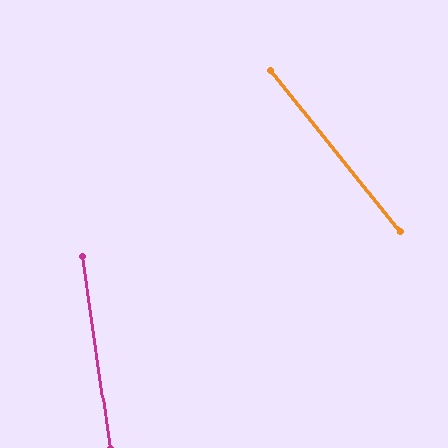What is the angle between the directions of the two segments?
Approximately 31 degrees.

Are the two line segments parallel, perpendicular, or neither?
Neither parallel nor perpendicular — they differ by about 31°.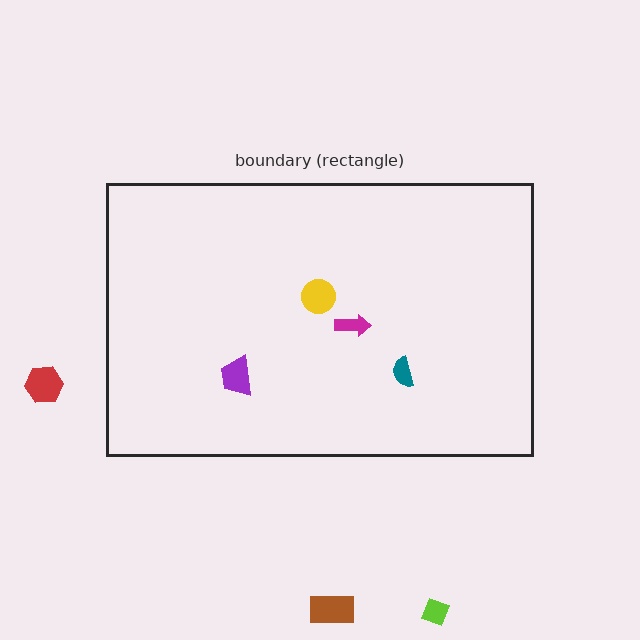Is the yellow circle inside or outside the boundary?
Inside.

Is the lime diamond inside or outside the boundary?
Outside.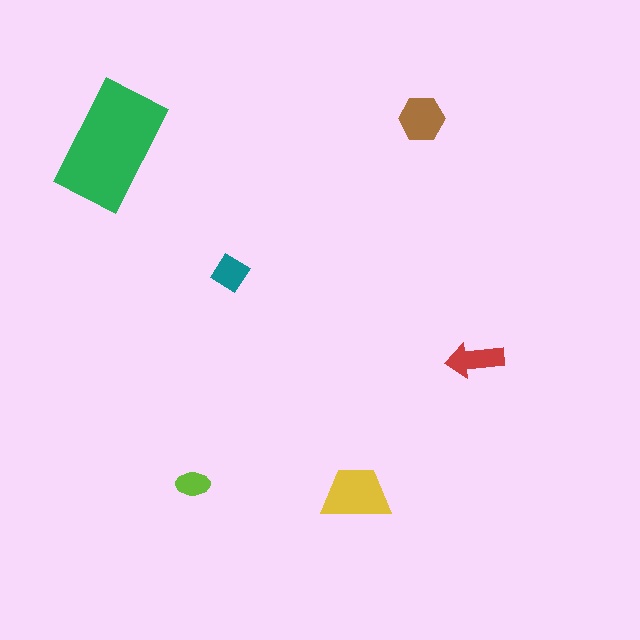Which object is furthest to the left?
The green rectangle is leftmost.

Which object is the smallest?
The lime ellipse.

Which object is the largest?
The green rectangle.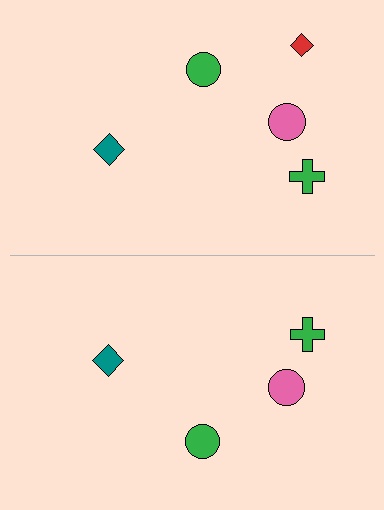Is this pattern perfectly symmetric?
No, the pattern is not perfectly symmetric. A red diamond is missing from the bottom side.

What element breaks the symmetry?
A red diamond is missing from the bottom side.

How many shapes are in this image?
There are 9 shapes in this image.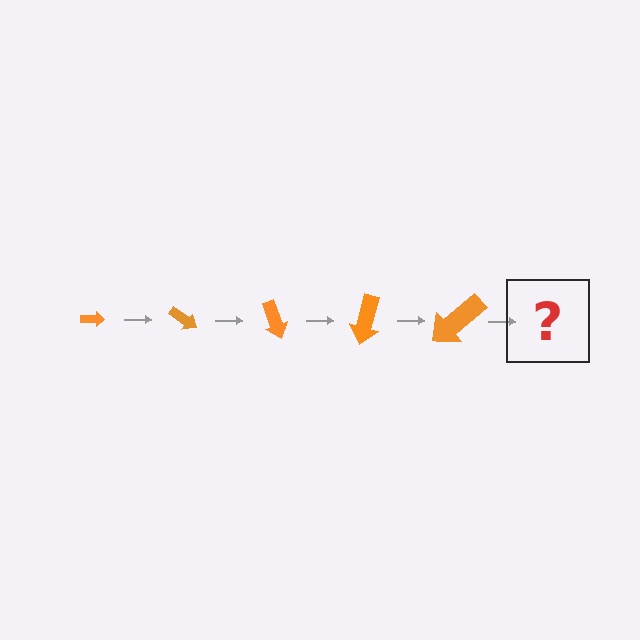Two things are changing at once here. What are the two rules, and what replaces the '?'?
The two rules are that the arrow grows larger each step and it rotates 35 degrees each step. The '?' should be an arrow, larger than the previous one and rotated 175 degrees from the start.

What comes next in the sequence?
The next element should be an arrow, larger than the previous one and rotated 175 degrees from the start.